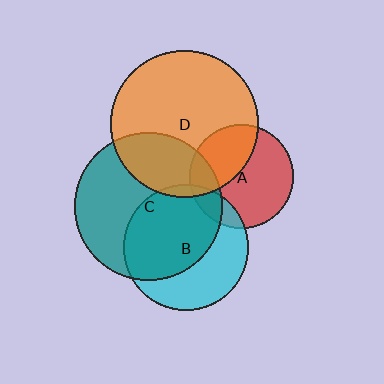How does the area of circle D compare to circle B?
Approximately 1.4 times.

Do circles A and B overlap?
Yes.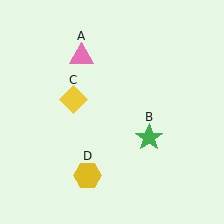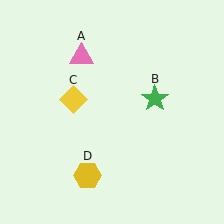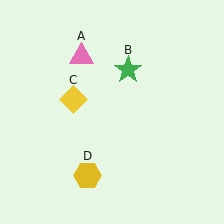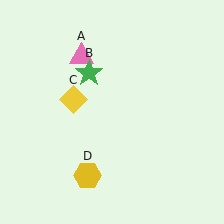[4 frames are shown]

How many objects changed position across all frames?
1 object changed position: green star (object B).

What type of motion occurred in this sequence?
The green star (object B) rotated counterclockwise around the center of the scene.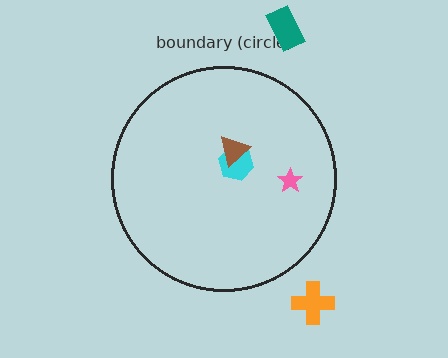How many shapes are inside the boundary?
3 inside, 2 outside.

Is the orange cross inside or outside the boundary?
Outside.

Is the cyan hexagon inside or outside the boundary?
Inside.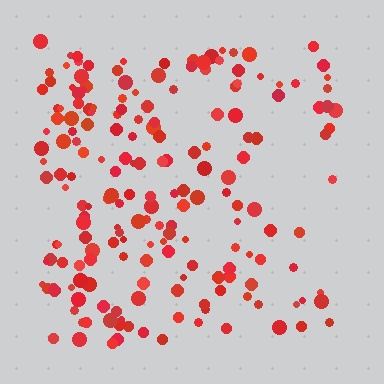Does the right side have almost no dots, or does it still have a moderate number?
Still a moderate number, just noticeably fewer than the left.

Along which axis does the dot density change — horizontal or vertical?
Horizontal.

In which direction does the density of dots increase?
From right to left, with the left side densest.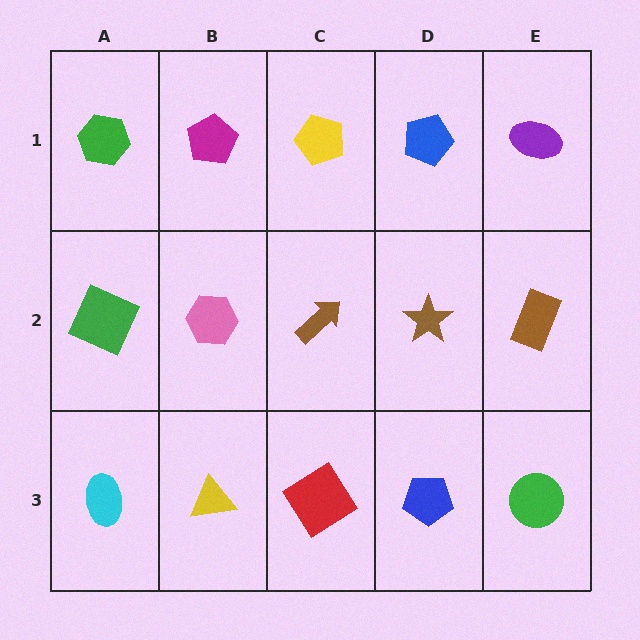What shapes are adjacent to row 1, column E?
A brown rectangle (row 2, column E), a blue pentagon (row 1, column D).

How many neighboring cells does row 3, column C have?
3.